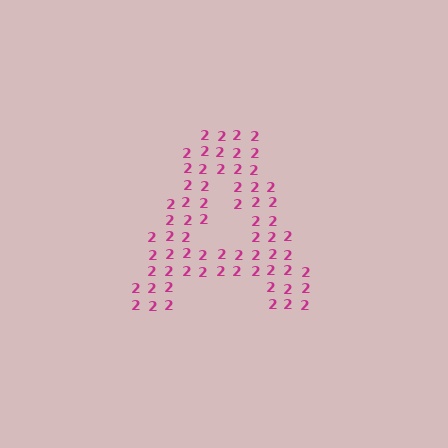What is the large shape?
The large shape is the letter A.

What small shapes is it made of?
It is made of small digit 2's.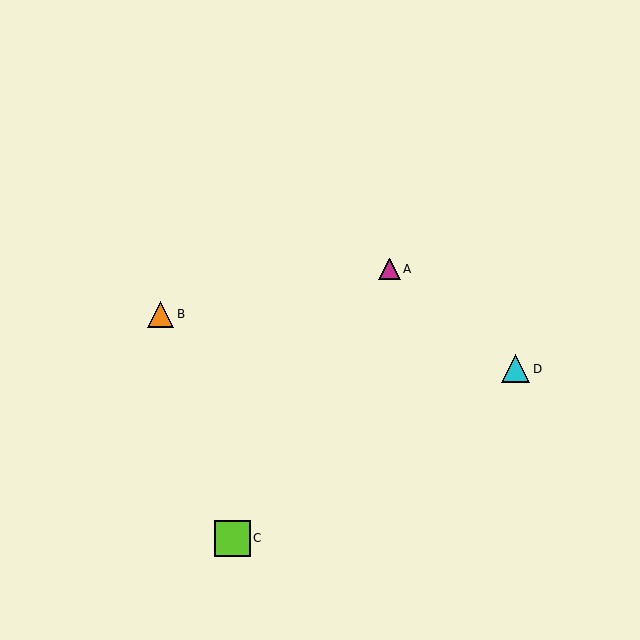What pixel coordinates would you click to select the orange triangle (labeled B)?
Click at (160, 314) to select the orange triangle B.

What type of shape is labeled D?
Shape D is a cyan triangle.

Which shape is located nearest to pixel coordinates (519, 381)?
The cyan triangle (labeled D) at (516, 369) is nearest to that location.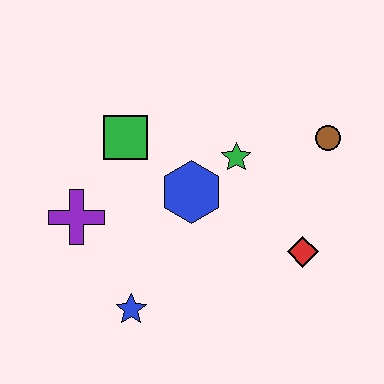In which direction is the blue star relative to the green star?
The blue star is below the green star.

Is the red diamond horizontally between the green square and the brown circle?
Yes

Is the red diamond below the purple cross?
Yes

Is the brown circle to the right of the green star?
Yes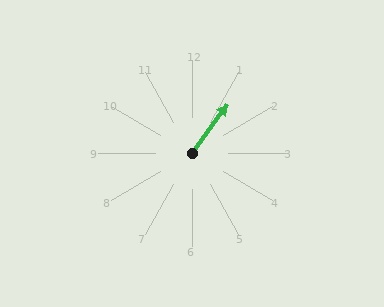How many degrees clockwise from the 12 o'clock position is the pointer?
Approximately 36 degrees.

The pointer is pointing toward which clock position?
Roughly 1 o'clock.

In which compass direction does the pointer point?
Northeast.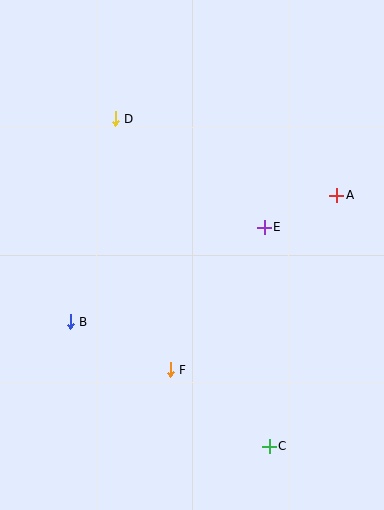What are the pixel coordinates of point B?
Point B is at (70, 322).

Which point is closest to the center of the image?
Point E at (264, 227) is closest to the center.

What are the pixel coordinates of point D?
Point D is at (115, 119).